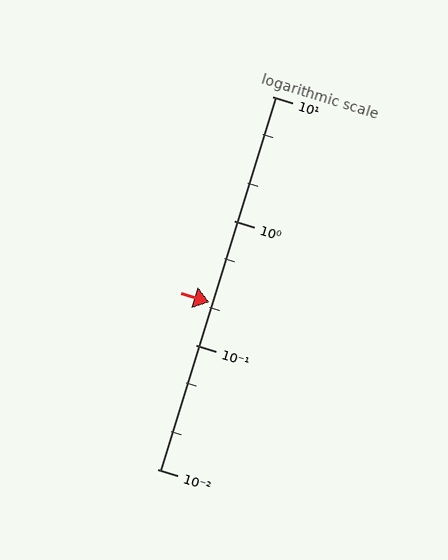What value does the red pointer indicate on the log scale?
The pointer indicates approximately 0.22.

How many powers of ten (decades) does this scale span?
The scale spans 3 decades, from 0.01 to 10.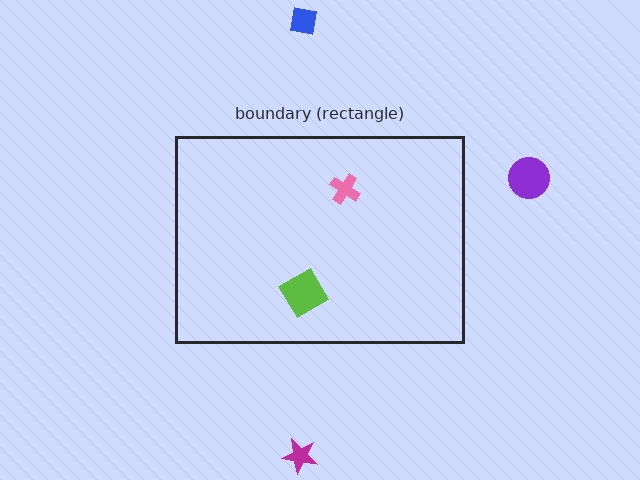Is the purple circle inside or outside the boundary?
Outside.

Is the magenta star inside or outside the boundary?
Outside.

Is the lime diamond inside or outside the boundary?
Inside.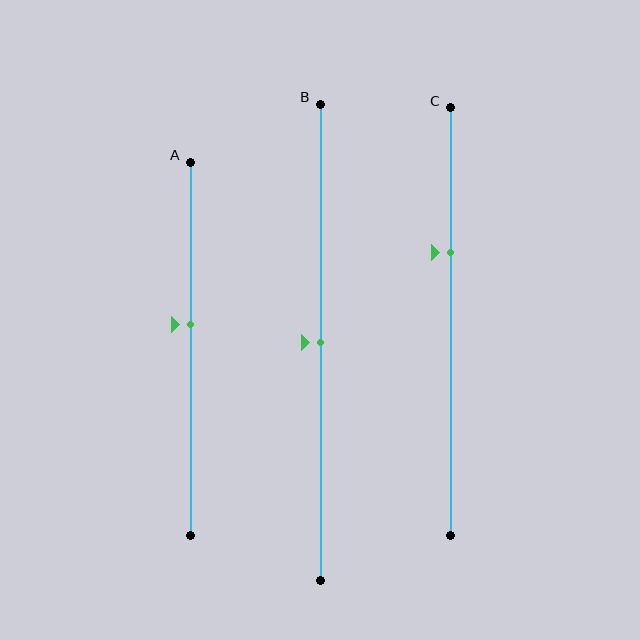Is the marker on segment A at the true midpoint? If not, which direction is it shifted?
No, the marker on segment A is shifted upward by about 7% of the segment length.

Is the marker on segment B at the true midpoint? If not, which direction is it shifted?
Yes, the marker on segment B is at the true midpoint.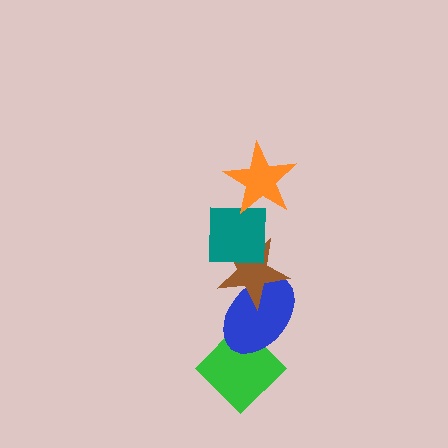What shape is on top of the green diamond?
The blue ellipse is on top of the green diamond.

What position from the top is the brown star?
The brown star is 3rd from the top.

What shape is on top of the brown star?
The teal square is on top of the brown star.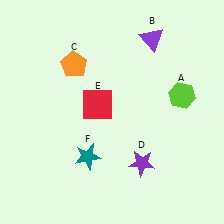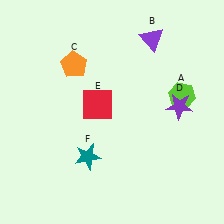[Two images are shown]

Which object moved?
The purple star (D) moved up.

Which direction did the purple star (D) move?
The purple star (D) moved up.